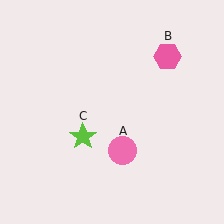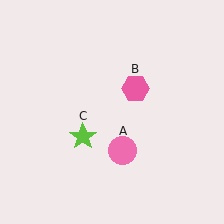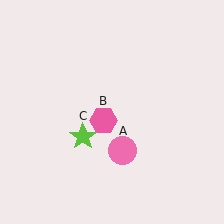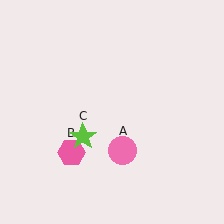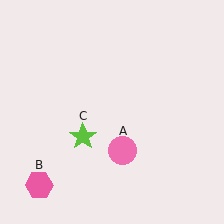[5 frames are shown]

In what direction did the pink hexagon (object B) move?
The pink hexagon (object B) moved down and to the left.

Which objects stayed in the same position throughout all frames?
Pink circle (object A) and lime star (object C) remained stationary.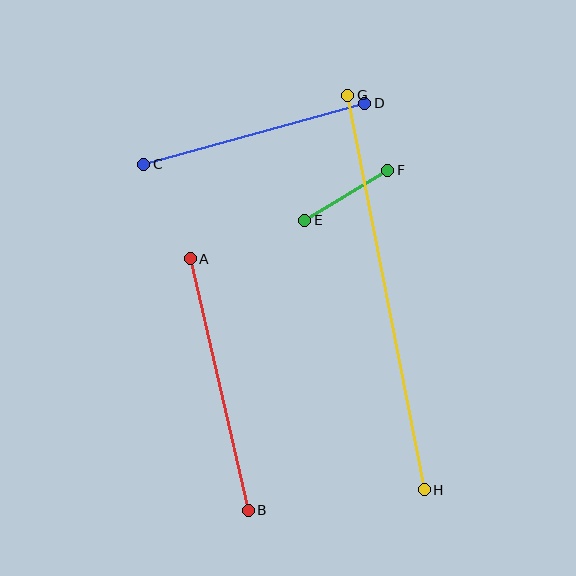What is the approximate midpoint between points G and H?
The midpoint is at approximately (386, 292) pixels.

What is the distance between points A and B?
The distance is approximately 258 pixels.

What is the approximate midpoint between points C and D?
The midpoint is at approximately (254, 134) pixels.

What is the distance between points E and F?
The distance is approximately 97 pixels.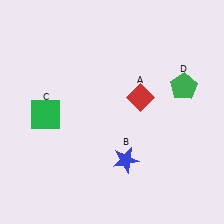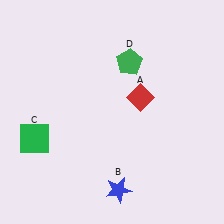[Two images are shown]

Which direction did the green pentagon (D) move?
The green pentagon (D) moved left.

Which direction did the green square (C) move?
The green square (C) moved down.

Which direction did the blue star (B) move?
The blue star (B) moved down.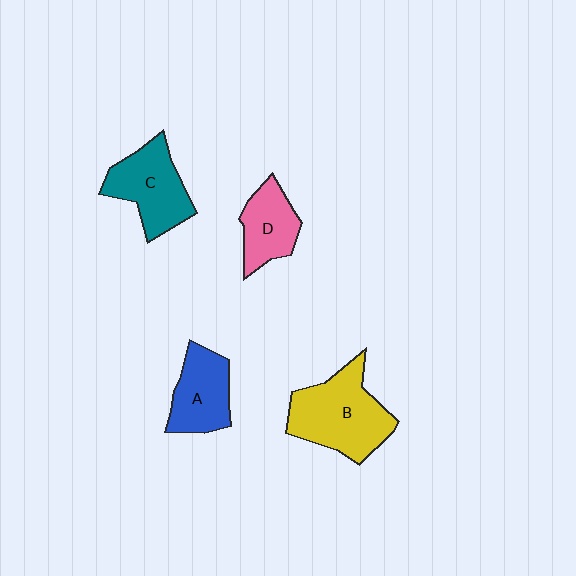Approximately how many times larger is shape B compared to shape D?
Approximately 1.7 times.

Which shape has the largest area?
Shape B (yellow).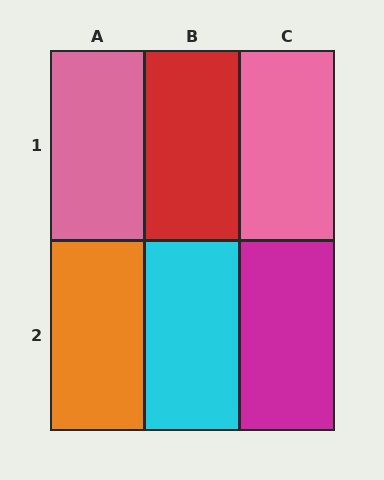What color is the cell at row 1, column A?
Pink.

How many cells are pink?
2 cells are pink.